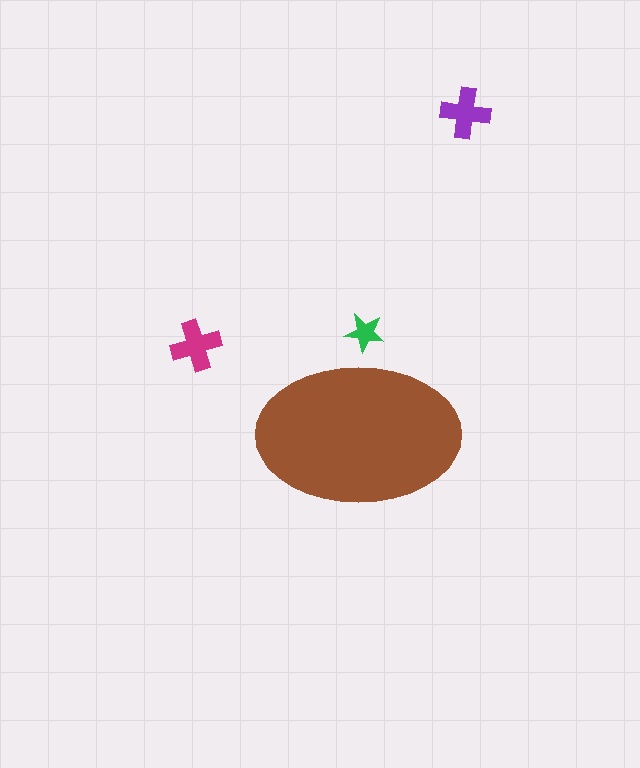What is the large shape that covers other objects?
A brown ellipse.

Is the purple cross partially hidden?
No, the purple cross is fully visible.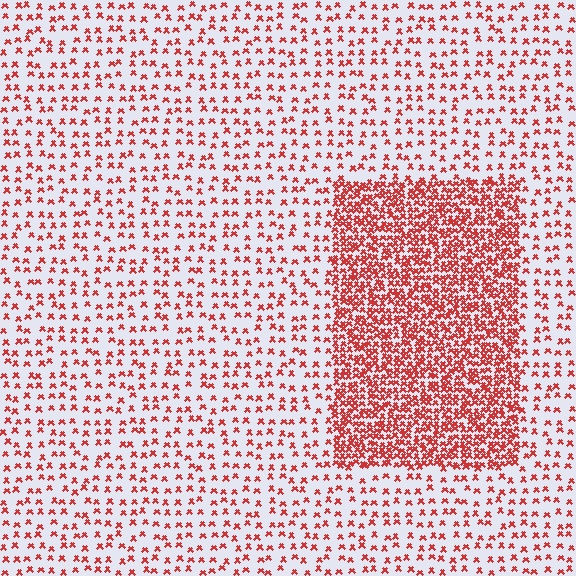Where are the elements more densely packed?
The elements are more densely packed inside the rectangle boundary.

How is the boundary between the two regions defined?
The boundary is defined by a change in element density (approximately 3.0x ratio). All elements are the same color, size, and shape.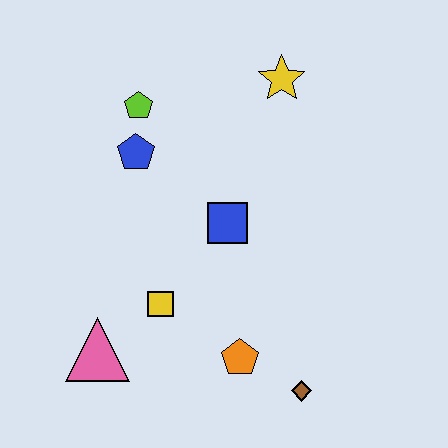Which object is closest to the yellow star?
The lime pentagon is closest to the yellow star.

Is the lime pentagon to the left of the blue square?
Yes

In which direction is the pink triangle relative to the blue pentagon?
The pink triangle is below the blue pentagon.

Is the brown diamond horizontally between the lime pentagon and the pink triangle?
No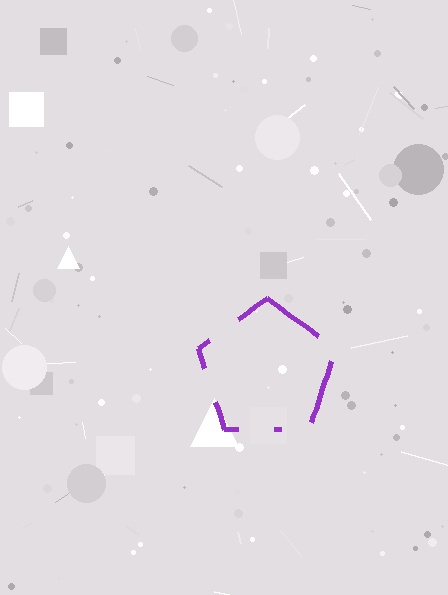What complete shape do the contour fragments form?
The contour fragments form a pentagon.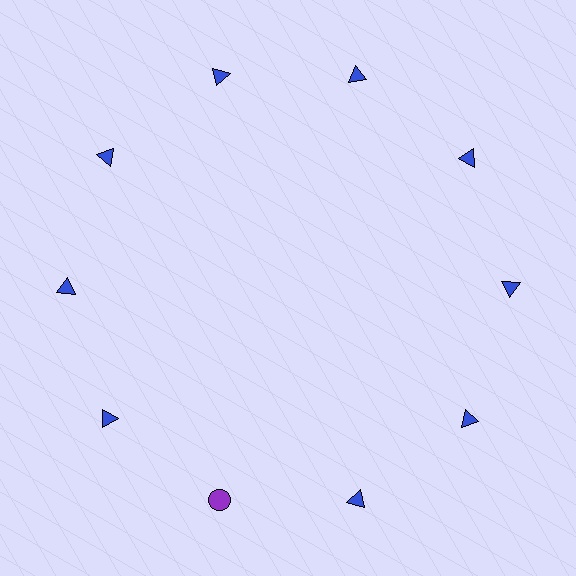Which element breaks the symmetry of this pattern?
The purple circle at roughly the 7 o'clock position breaks the symmetry. All other shapes are blue triangles.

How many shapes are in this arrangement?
There are 10 shapes arranged in a ring pattern.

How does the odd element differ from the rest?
It differs in both color (purple instead of blue) and shape (circle instead of triangle).